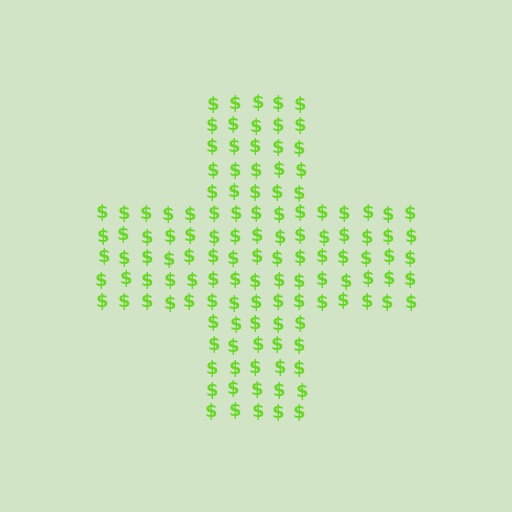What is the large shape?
The large shape is a cross.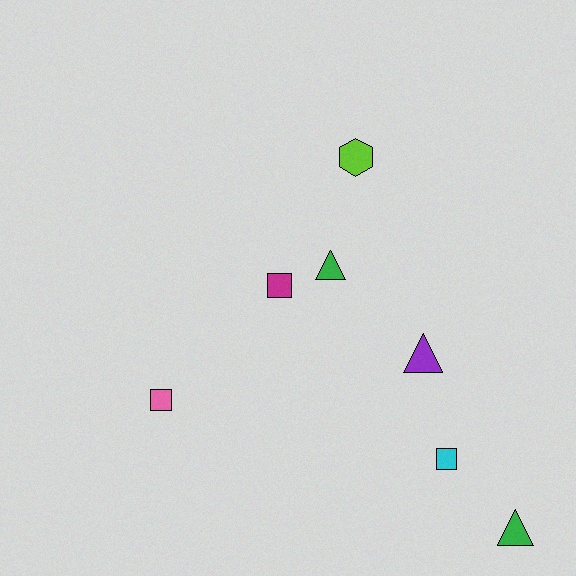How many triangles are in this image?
There are 3 triangles.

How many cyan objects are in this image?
There is 1 cyan object.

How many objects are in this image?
There are 7 objects.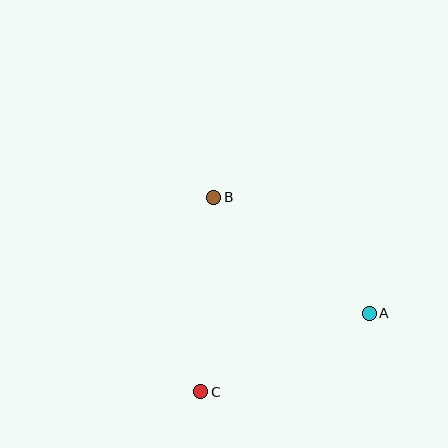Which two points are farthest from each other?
Points B and C are farthest from each other.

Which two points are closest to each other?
Points A and C are closest to each other.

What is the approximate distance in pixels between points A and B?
The distance between A and B is approximately 194 pixels.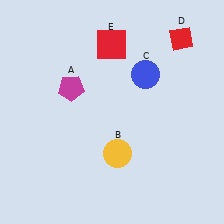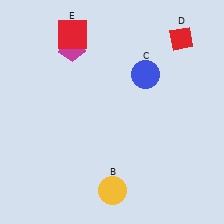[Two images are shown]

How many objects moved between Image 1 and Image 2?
3 objects moved between the two images.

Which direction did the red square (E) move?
The red square (E) moved left.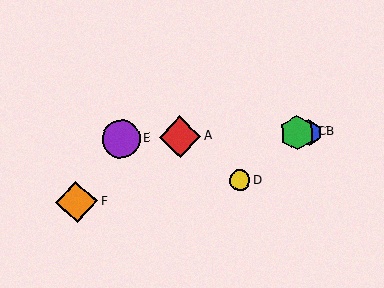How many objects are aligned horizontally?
4 objects (A, B, C, E) are aligned horizontally.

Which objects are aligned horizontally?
Objects A, B, C, E are aligned horizontally.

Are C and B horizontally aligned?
Yes, both are at y≈133.